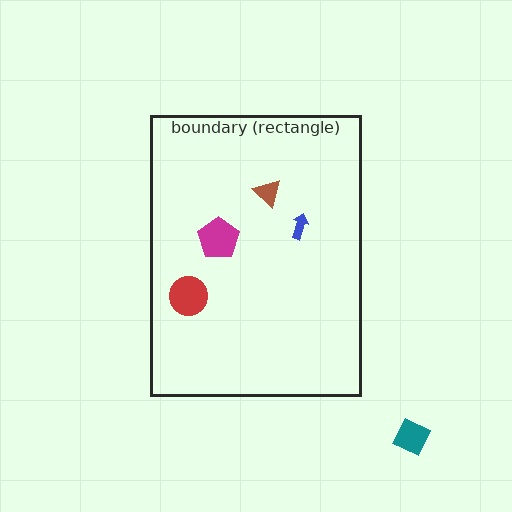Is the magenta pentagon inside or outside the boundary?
Inside.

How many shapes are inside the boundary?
4 inside, 1 outside.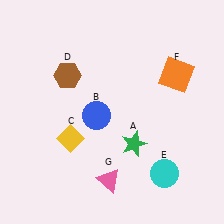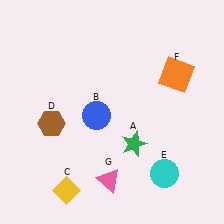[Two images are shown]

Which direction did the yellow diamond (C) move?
The yellow diamond (C) moved down.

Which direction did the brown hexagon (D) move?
The brown hexagon (D) moved down.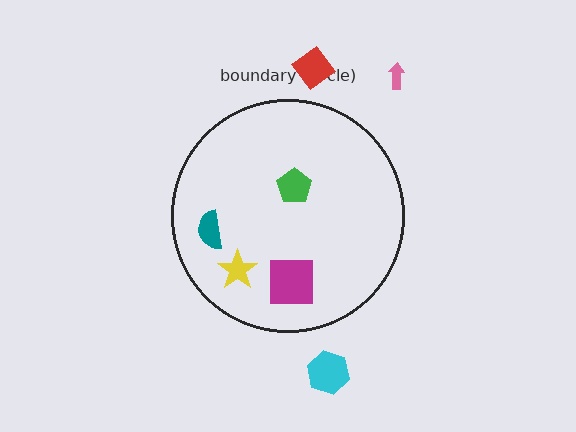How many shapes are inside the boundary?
4 inside, 3 outside.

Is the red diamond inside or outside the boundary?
Outside.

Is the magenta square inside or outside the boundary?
Inside.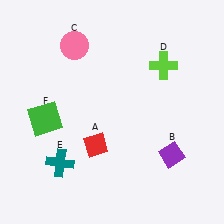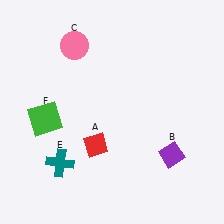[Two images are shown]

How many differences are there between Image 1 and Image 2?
There is 1 difference between the two images.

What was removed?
The lime cross (D) was removed in Image 2.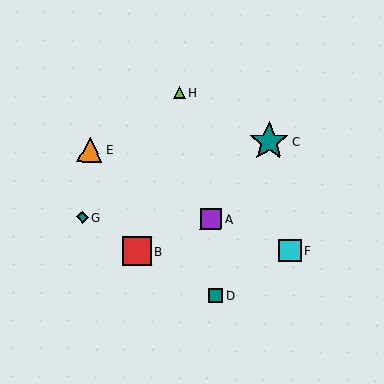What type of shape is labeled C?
Shape C is a teal star.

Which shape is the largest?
The teal star (labeled C) is the largest.